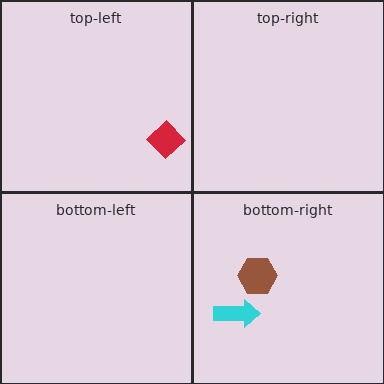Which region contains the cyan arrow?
The bottom-right region.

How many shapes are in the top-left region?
1.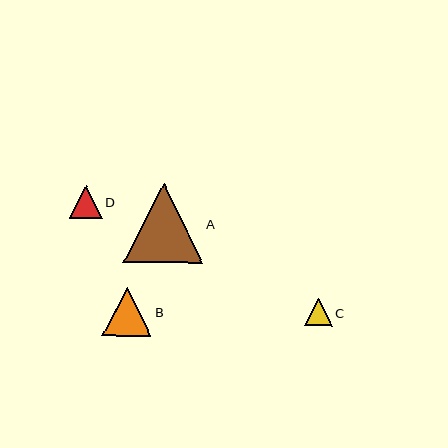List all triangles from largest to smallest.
From largest to smallest: A, B, D, C.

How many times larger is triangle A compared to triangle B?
Triangle A is approximately 1.6 times the size of triangle B.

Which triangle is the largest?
Triangle A is the largest with a size of approximately 80 pixels.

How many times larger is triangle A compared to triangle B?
Triangle A is approximately 1.6 times the size of triangle B.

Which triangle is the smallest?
Triangle C is the smallest with a size of approximately 28 pixels.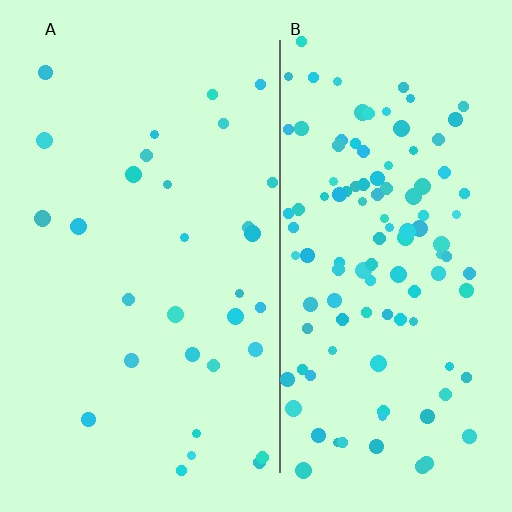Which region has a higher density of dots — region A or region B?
B (the right).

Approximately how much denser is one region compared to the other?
Approximately 3.7× — region B over region A.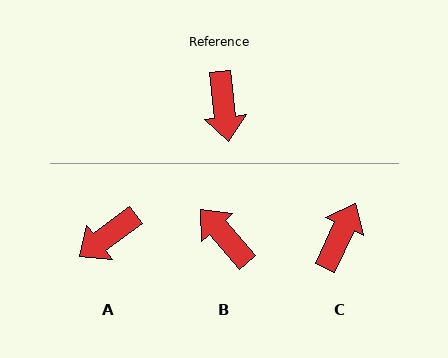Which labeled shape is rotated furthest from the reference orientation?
C, about 148 degrees away.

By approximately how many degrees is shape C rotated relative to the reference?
Approximately 148 degrees counter-clockwise.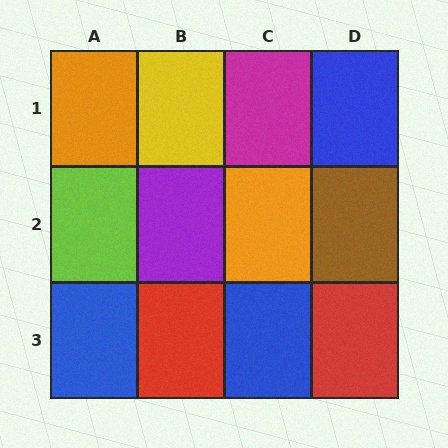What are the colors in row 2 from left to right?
Lime, purple, orange, brown.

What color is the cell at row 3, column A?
Blue.